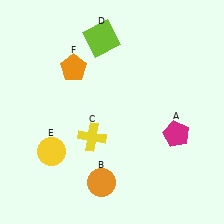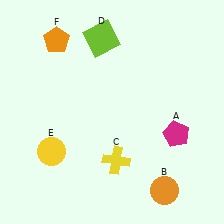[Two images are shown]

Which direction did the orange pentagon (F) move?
The orange pentagon (F) moved up.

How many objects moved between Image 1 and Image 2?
3 objects moved between the two images.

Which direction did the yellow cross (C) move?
The yellow cross (C) moved right.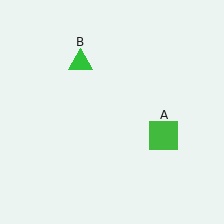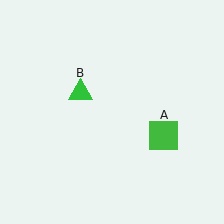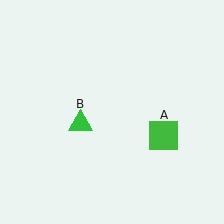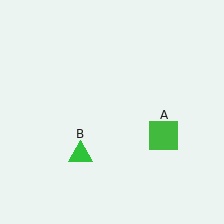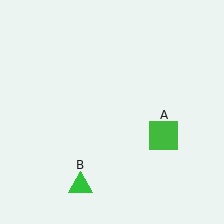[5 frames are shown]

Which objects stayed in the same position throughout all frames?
Green square (object A) remained stationary.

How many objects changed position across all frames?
1 object changed position: green triangle (object B).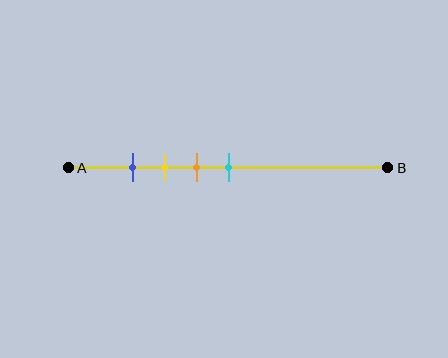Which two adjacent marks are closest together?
The blue and yellow marks are the closest adjacent pair.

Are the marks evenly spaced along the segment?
Yes, the marks are approximately evenly spaced.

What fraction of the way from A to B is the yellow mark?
The yellow mark is approximately 30% (0.3) of the way from A to B.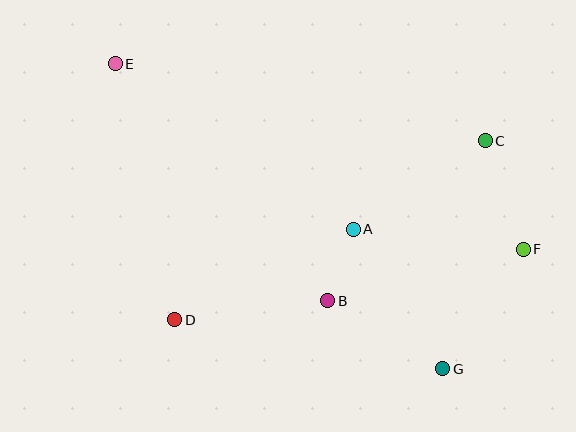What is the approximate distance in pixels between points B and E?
The distance between B and E is approximately 318 pixels.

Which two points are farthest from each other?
Points E and F are farthest from each other.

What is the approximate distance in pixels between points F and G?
The distance between F and G is approximately 144 pixels.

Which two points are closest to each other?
Points A and B are closest to each other.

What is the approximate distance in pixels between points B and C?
The distance between B and C is approximately 225 pixels.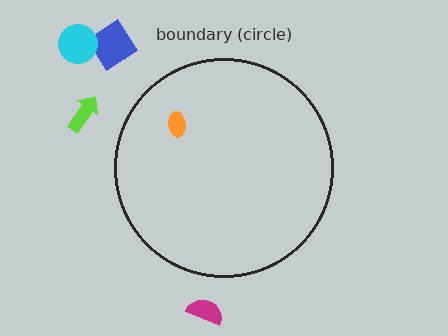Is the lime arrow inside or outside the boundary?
Outside.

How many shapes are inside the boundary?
1 inside, 4 outside.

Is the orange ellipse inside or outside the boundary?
Inside.